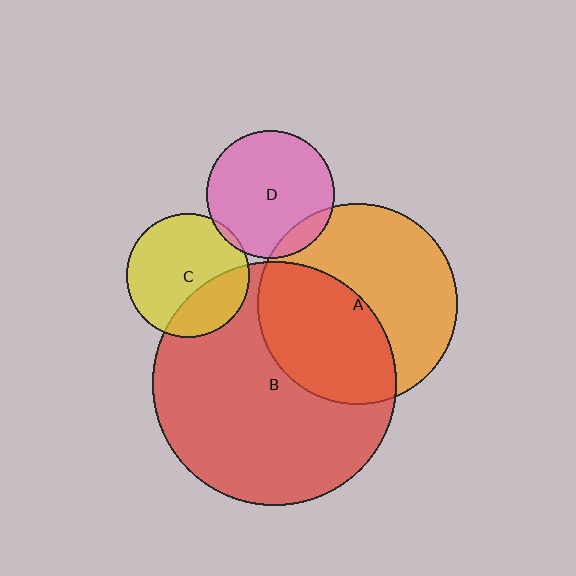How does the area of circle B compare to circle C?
Approximately 3.9 times.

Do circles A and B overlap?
Yes.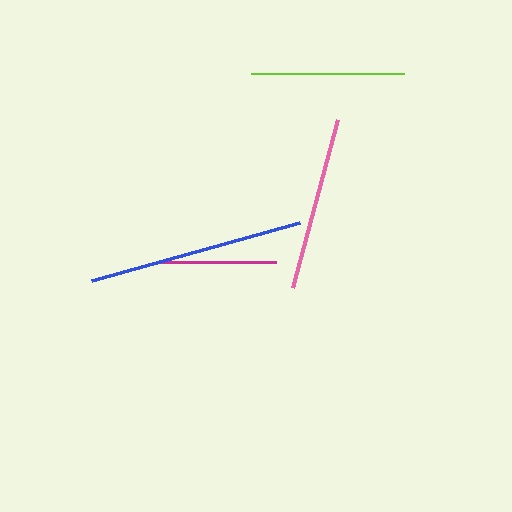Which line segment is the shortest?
The magenta line is the shortest at approximately 120 pixels.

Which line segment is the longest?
The blue line is the longest at approximately 216 pixels.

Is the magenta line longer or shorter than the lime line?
The lime line is longer than the magenta line.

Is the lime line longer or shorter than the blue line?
The blue line is longer than the lime line.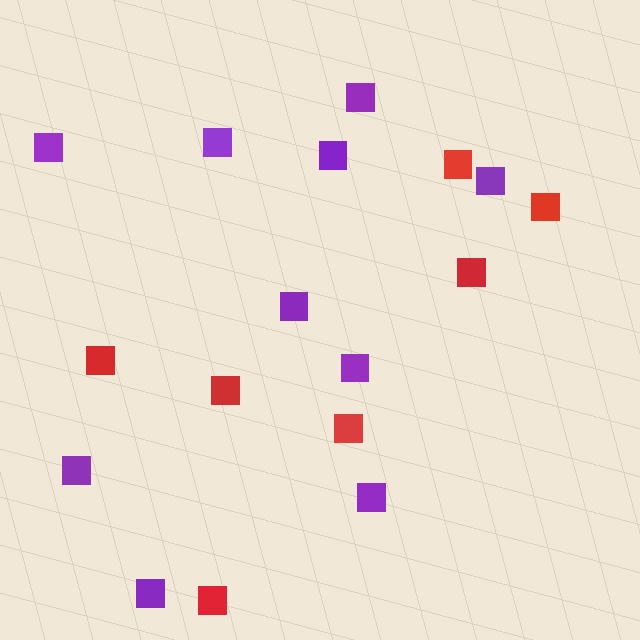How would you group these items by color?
There are 2 groups: one group of red squares (7) and one group of purple squares (10).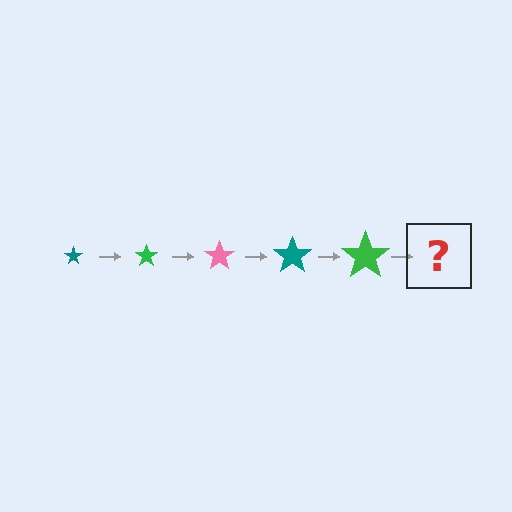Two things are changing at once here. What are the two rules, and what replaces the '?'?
The two rules are that the star grows larger each step and the color cycles through teal, green, and pink. The '?' should be a pink star, larger than the previous one.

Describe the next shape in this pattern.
It should be a pink star, larger than the previous one.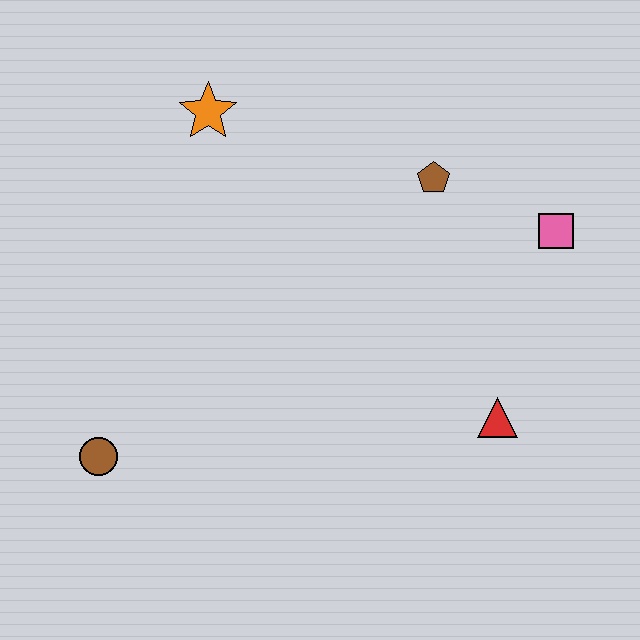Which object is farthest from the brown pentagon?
The brown circle is farthest from the brown pentagon.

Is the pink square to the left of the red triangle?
No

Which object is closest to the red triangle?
The pink square is closest to the red triangle.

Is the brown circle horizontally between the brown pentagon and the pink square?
No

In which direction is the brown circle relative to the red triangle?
The brown circle is to the left of the red triangle.